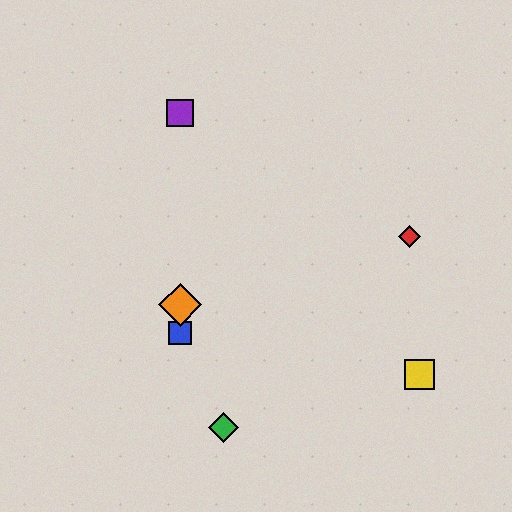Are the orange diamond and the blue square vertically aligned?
Yes, both are at x≈180.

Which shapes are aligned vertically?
The blue square, the purple square, the orange diamond are aligned vertically.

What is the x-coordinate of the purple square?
The purple square is at x≈180.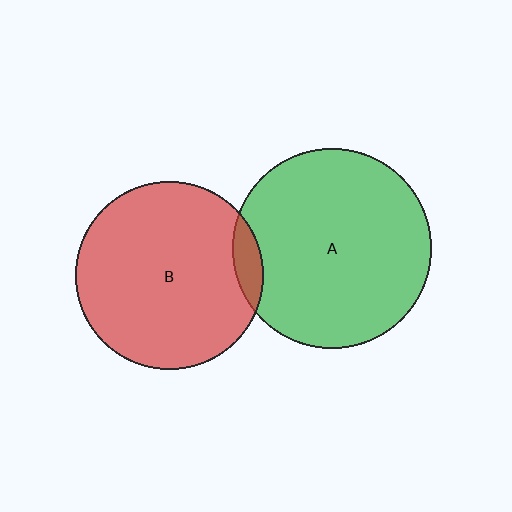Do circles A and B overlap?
Yes.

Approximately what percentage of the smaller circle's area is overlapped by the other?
Approximately 5%.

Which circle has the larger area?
Circle A (green).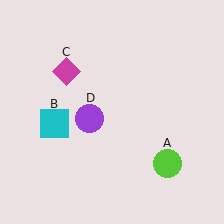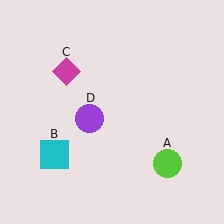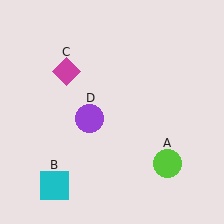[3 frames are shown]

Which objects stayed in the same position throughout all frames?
Lime circle (object A) and magenta diamond (object C) and purple circle (object D) remained stationary.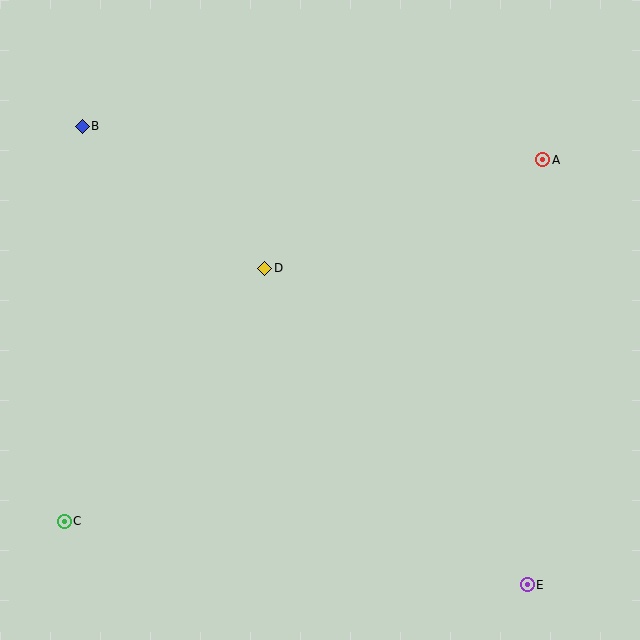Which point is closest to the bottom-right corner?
Point E is closest to the bottom-right corner.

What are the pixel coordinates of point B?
Point B is at (82, 126).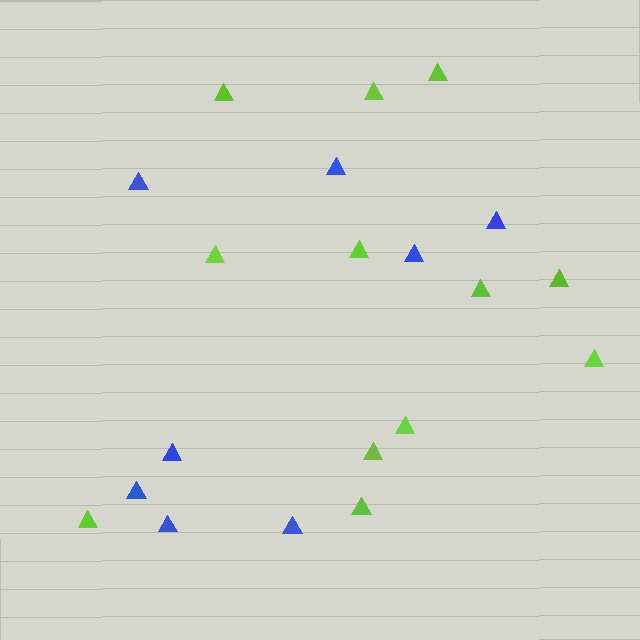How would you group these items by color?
There are 2 groups: one group of blue triangles (8) and one group of lime triangles (12).